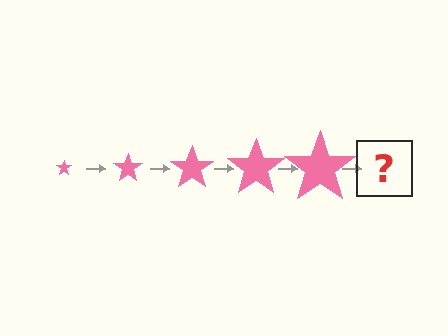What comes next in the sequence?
The next element should be a pink star, larger than the previous one.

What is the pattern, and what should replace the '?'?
The pattern is that the star gets progressively larger each step. The '?' should be a pink star, larger than the previous one.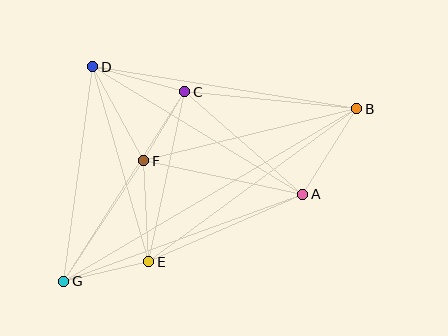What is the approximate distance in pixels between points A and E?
The distance between A and E is approximately 168 pixels.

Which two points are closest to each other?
Points C and F are closest to each other.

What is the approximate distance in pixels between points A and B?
The distance between A and B is approximately 101 pixels.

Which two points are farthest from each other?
Points B and G are farthest from each other.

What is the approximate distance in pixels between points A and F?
The distance between A and F is approximately 163 pixels.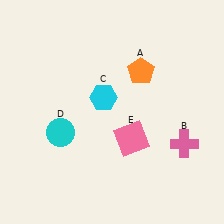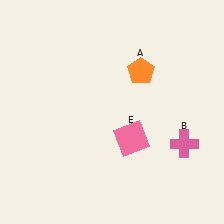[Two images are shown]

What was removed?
The cyan hexagon (C), the cyan circle (D) were removed in Image 2.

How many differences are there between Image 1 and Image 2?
There are 2 differences between the two images.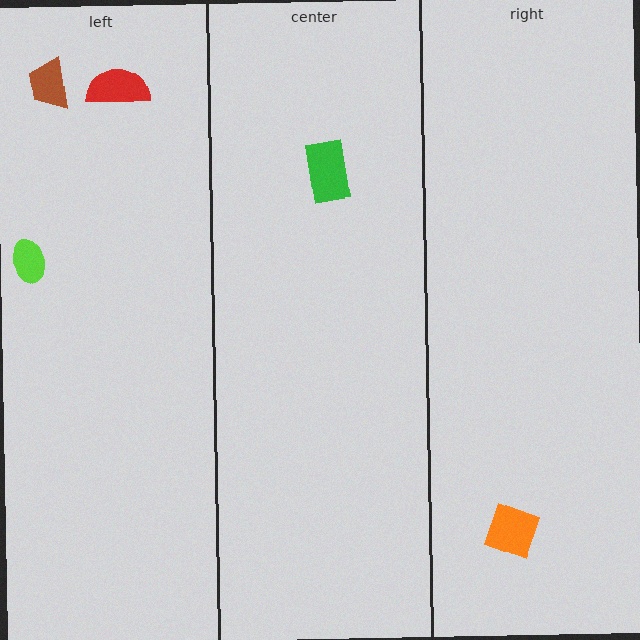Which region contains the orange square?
The right region.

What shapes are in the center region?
The green rectangle.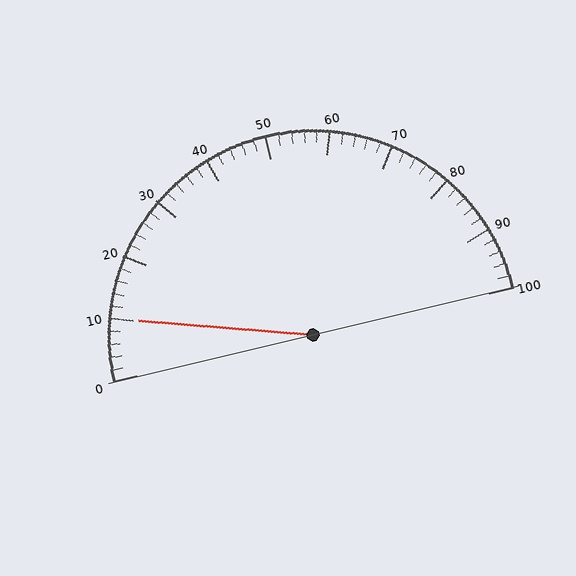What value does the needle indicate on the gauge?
The needle indicates approximately 10.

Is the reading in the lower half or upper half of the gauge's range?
The reading is in the lower half of the range (0 to 100).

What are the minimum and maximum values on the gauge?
The gauge ranges from 0 to 100.